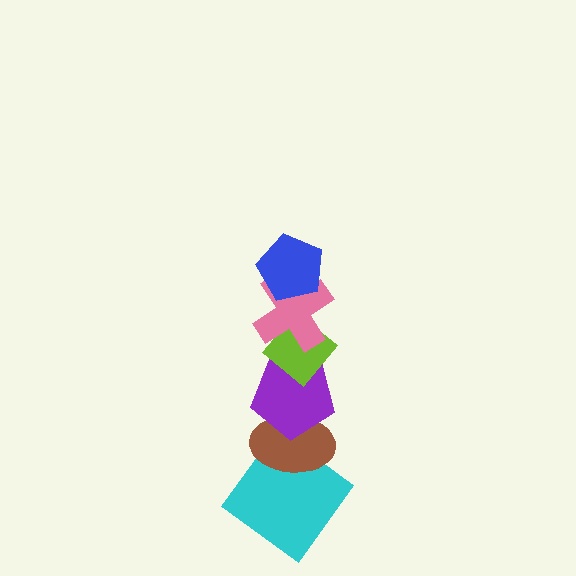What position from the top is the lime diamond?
The lime diamond is 3rd from the top.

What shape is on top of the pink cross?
The blue pentagon is on top of the pink cross.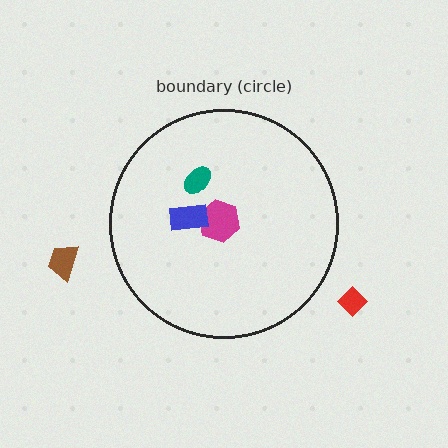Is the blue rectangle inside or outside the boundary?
Inside.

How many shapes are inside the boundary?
3 inside, 2 outside.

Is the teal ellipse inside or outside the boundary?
Inside.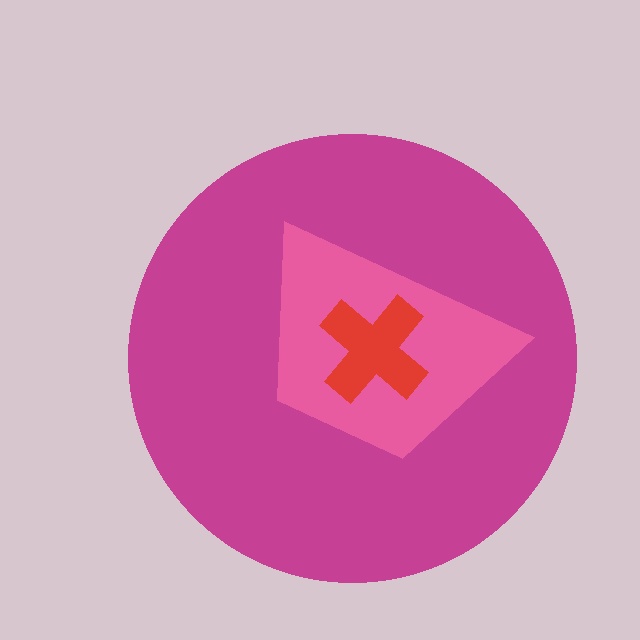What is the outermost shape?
The magenta circle.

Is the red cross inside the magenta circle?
Yes.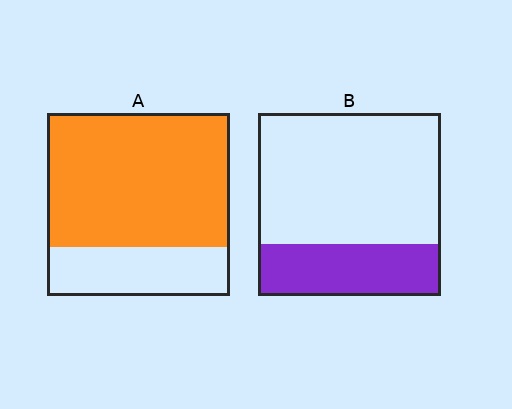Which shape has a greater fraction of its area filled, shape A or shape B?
Shape A.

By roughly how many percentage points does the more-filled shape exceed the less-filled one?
By roughly 45 percentage points (A over B).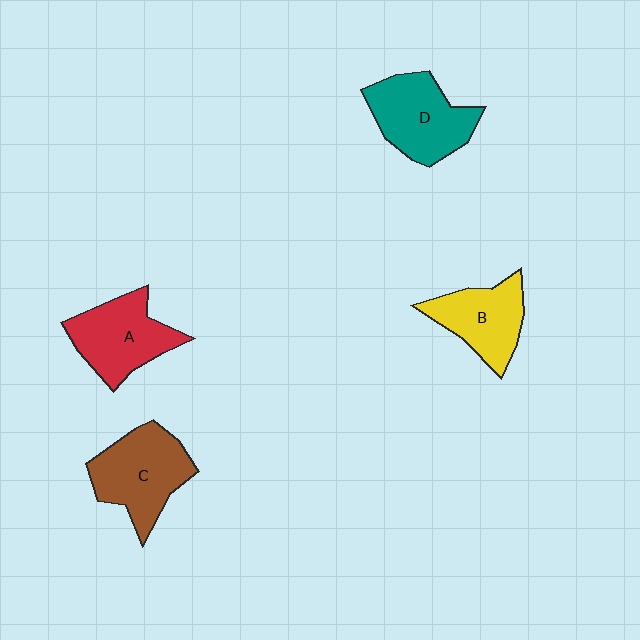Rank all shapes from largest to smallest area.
From largest to smallest: C (brown), D (teal), A (red), B (yellow).